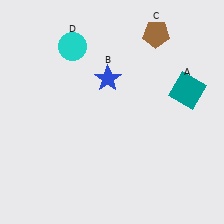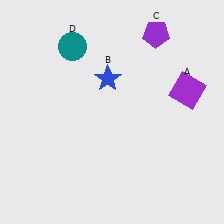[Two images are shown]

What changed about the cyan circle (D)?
In Image 1, D is cyan. In Image 2, it changed to teal.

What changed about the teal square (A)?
In Image 1, A is teal. In Image 2, it changed to purple.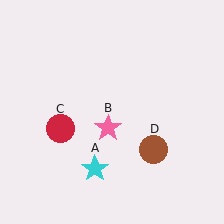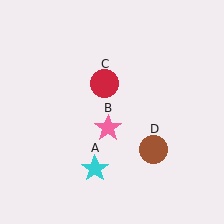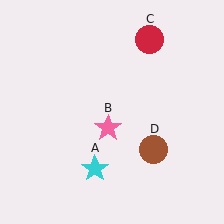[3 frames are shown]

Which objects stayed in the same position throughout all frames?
Cyan star (object A) and pink star (object B) and brown circle (object D) remained stationary.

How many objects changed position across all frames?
1 object changed position: red circle (object C).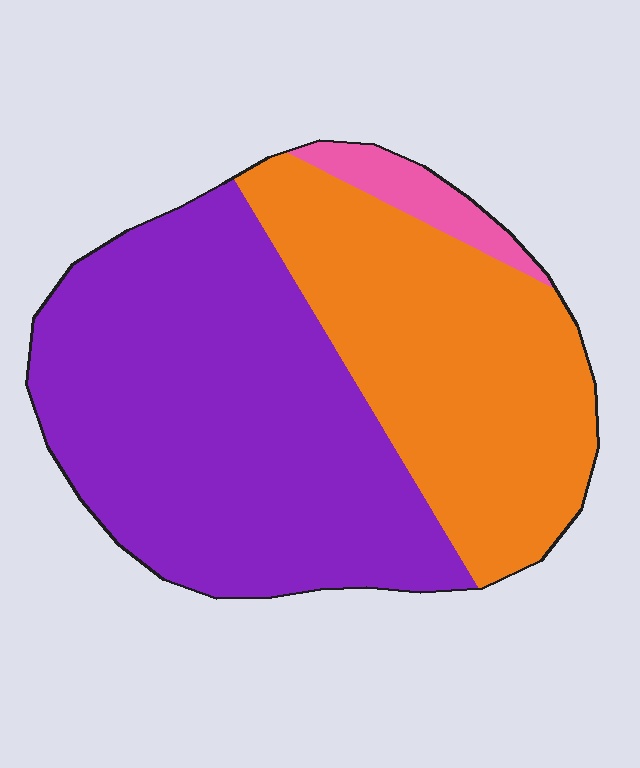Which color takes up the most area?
Purple, at roughly 55%.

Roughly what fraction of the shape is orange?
Orange covers around 40% of the shape.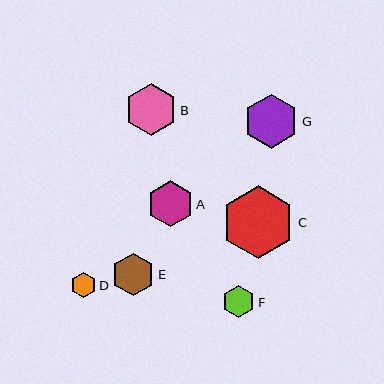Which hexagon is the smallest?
Hexagon D is the smallest with a size of approximately 25 pixels.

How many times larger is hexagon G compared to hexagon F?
Hexagon G is approximately 1.7 times the size of hexagon F.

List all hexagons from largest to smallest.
From largest to smallest: C, G, B, A, E, F, D.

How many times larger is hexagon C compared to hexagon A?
Hexagon C is approximately 1.6 times the size of hexagon A.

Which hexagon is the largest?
Hexagon C is the largest with a size of approximately 73 pixels.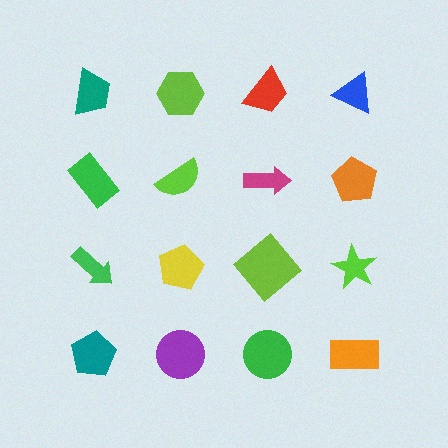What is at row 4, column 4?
An orange rectangle.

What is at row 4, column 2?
A purple circle.